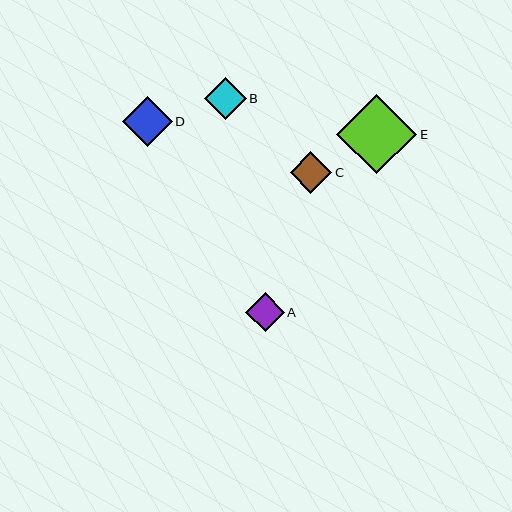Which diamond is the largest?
Diamond E is the largest with a size of approximately 80 pixels.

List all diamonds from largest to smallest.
From largest to smallest: E, D, B, C, A.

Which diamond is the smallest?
Diamond A is the smallest with a size of approximately 38 pixels.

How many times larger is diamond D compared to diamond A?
Diamond D is approximately 1.3 times the size of diamond A.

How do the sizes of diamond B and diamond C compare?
Diamond B and diamond C are approximately the same size.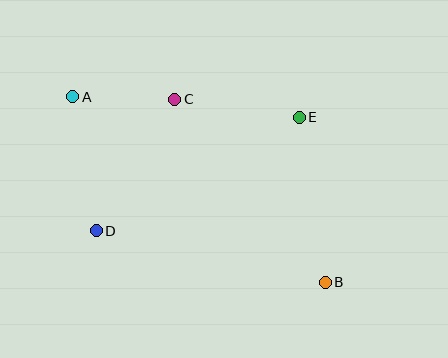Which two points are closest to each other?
Points A and C are closest to each other.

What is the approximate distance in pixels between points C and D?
The distance between C and D is approximately 153 pixels.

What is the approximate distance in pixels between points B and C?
The distance between B and C is approximately 237 pixels.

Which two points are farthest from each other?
Points A and B are farthest from each other.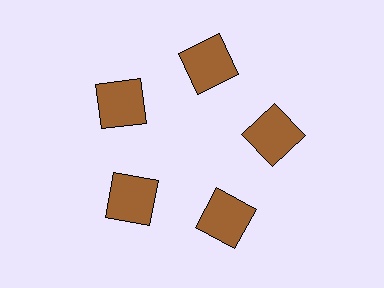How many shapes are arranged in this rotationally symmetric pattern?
There are 5 shapes, arranged in 5 groups of 1.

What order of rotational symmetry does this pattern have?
This pattern has 5-fold rotational symmetry.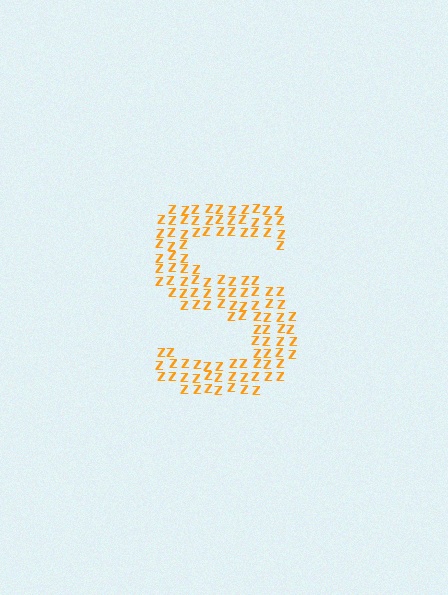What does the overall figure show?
The overall figure shows the letter S.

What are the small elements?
The small elements are letter Z's.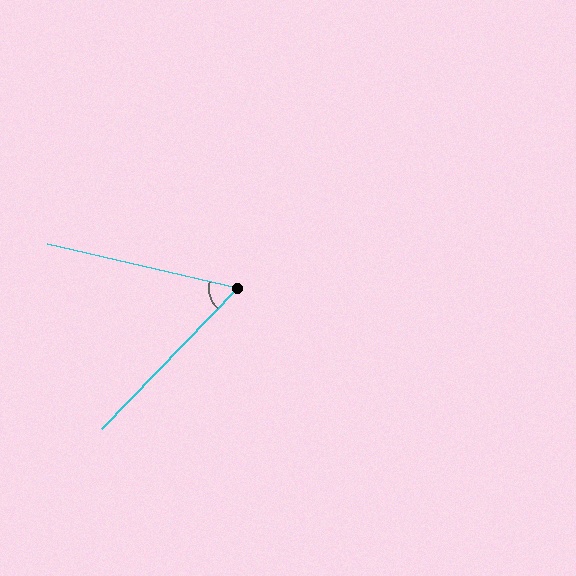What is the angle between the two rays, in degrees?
Approximately 59 degrees.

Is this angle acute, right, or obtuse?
It is acute.